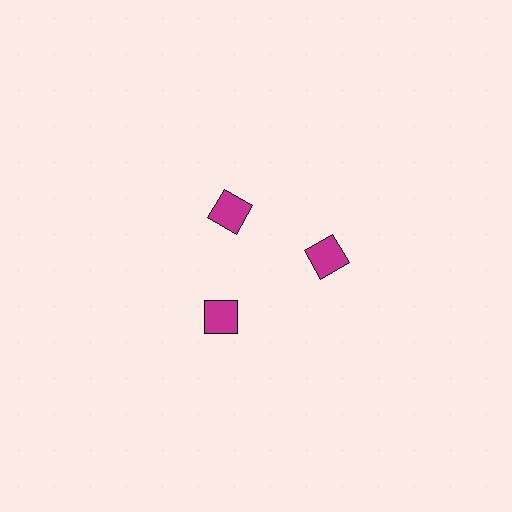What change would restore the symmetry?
The symmetry would be restored by moving it outward, back onto the ring so that all 3 squares sit at equal angles and equal distance from the center.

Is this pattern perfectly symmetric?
No. The 3 magenta squares are arranged in a ring, but one element near the 11 o'clock position is pulled inward toward the center, breaking the 3-fold rotational symmetry.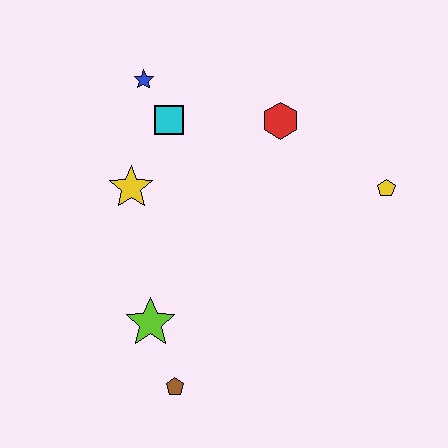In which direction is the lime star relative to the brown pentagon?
The lime star is above the brown pentagon.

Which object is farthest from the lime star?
The yellow pentagon is farthest from the lime star.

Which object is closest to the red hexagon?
The cyan square is closest to the red hexagon.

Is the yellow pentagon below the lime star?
No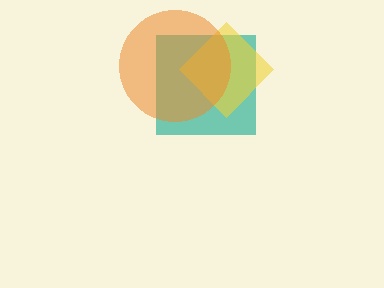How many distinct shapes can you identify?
There are 3 distinct shapes: a teal square, a yellow diamond, an orange circle.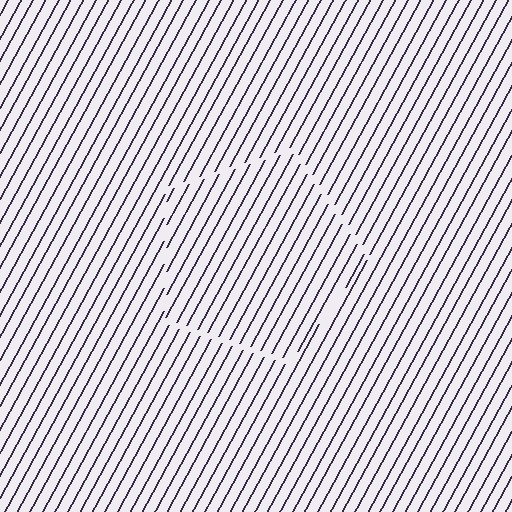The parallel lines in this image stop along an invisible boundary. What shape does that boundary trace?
An illusory pentagon. The interior of the shape contains the same grating, shifted by half a period — the contour is defined by the phase discontinuity where line-ends from the inner and outer gratings abut.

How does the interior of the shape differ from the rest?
The interior of the shape contains the same grating, shifted by half a period — the contour is defined by the phase discontinuity where line-ends from the inner and outer gratings abut.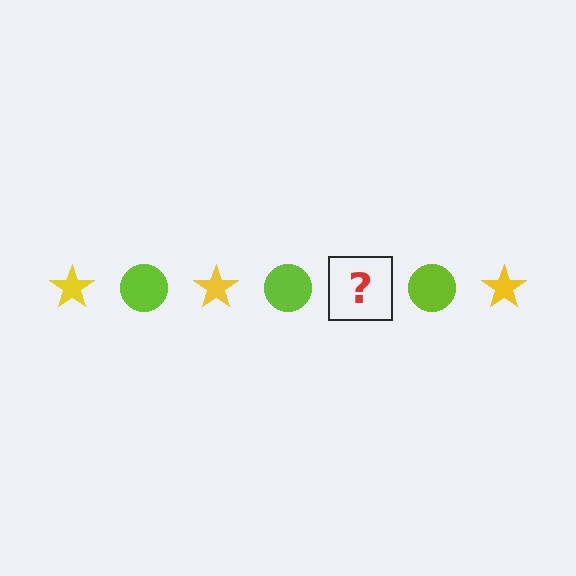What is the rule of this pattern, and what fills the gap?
The rule is that the pattern alternates between yellow star and lime circle. The gap should be filled with a yellow star.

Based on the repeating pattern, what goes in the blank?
The blank should be a yellow star.